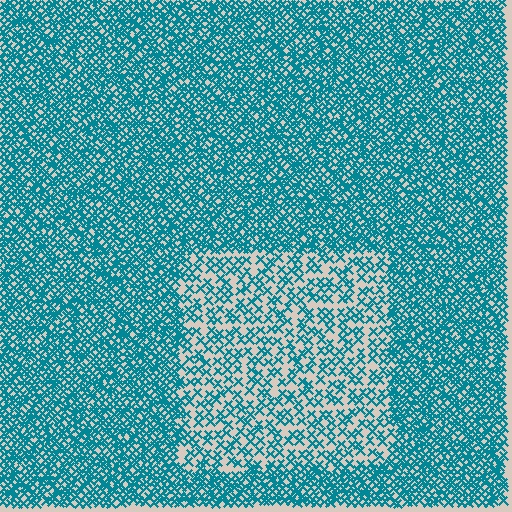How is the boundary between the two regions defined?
The boundary is defined by a change in element density (approximately 2.2x ratio). All elements are the same color, size, and shape.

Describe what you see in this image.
The image contains small teal elements arranged at two different densities. A rectangle-shaped region is visible where the elements are less densely packed than the surrounding area.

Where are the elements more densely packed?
The elements are more densely packed outside the rectangle boundary.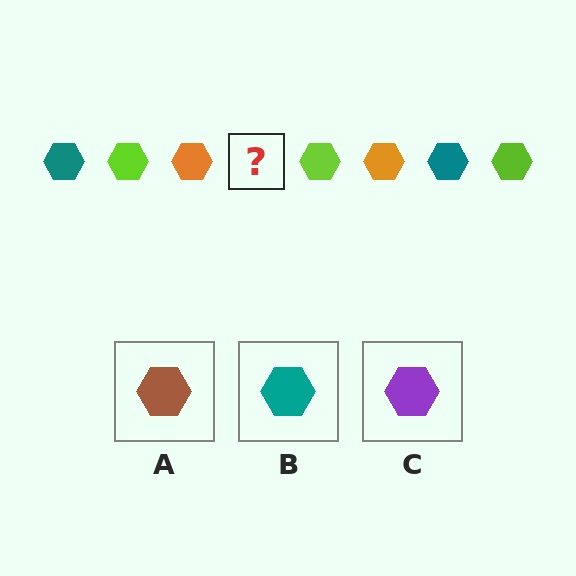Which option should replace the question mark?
Option B.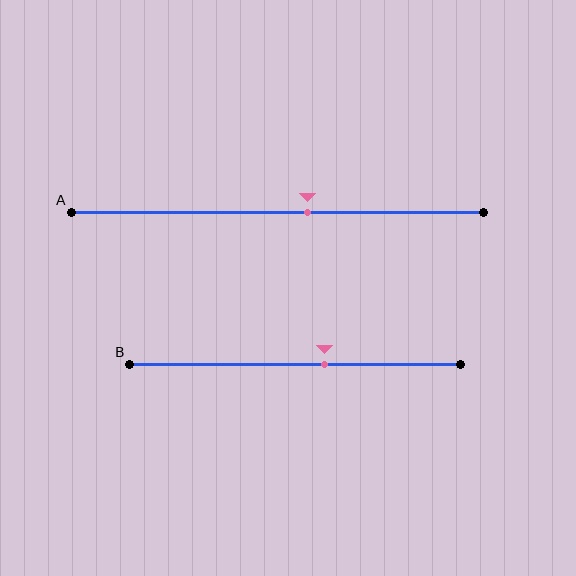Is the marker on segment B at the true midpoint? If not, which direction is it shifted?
No, the marker on segment B is shifted to the right by about 9% of the segment length.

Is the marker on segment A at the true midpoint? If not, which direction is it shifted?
No, the marker on segment A is shifted to the right by about 7% of the segment length.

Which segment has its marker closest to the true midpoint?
Segment A has its marker closest to the true midpoint.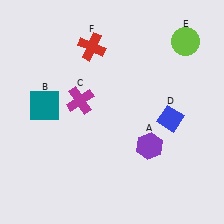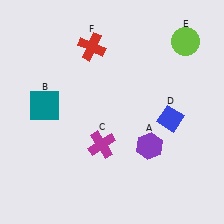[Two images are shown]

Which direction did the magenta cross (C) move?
The magenta cross (C) moved down.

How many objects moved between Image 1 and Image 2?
1 object moved between the two images.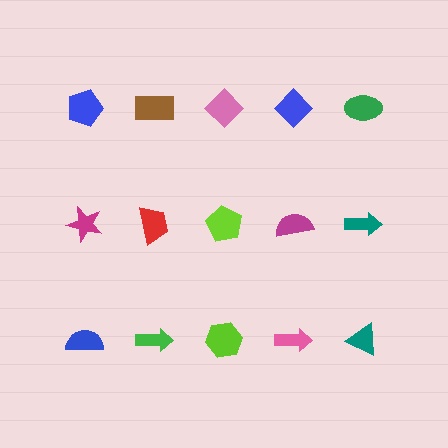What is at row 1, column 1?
A blue pentagon.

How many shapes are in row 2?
5 shapes.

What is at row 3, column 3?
A lime hexagon.